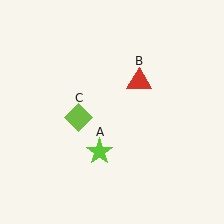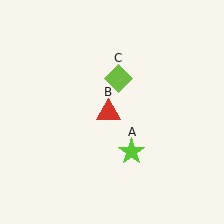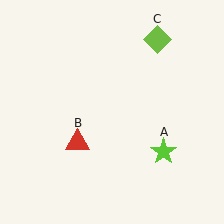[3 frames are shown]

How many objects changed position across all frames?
3 objects changed position: lime star (object A), red triangle (object B), lime diamond (object C).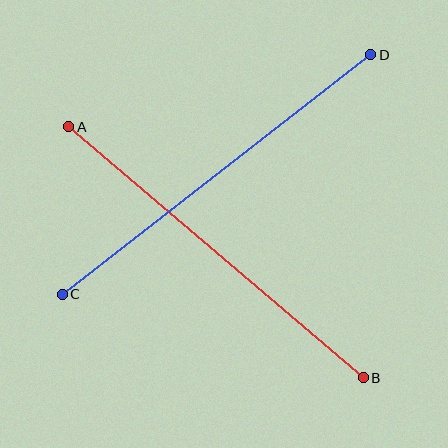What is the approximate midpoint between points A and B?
The midpoint is at approximately (216, 252) pixels.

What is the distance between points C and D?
The distance is approximately 390 pixels.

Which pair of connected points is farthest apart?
Points C and D are farthest apart.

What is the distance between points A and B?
The distance is approximately 387 pixels.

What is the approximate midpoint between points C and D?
The midpoint is at approximately (217, 174) pixels.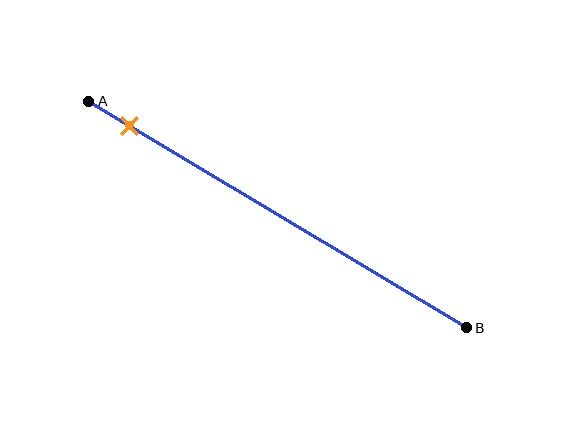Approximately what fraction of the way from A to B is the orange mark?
The orange mark is approximately 10% of the way from A to B.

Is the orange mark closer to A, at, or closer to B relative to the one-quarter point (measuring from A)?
The orange mark is closer to point A than the one-quarter point of segment AB.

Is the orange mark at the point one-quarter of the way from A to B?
No, the mark is at about 10% from A, not at the 25% one-quarter point.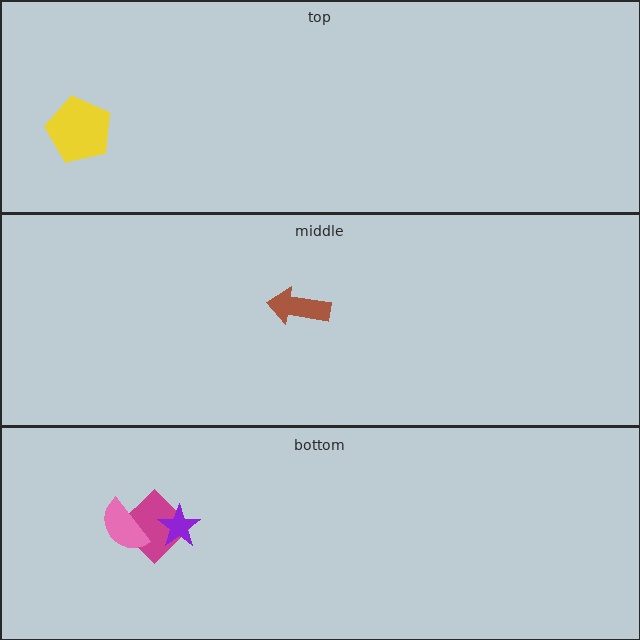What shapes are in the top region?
The yellow pentagon.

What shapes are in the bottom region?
The magenta diamond, the pink semicircle, the purple star.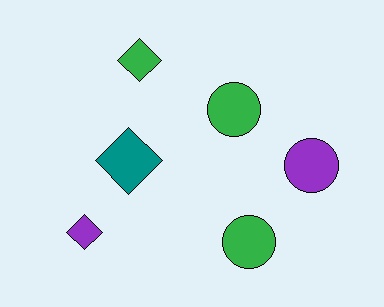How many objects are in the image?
There are 6 objects.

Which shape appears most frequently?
Diamond, with 3 objects.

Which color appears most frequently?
Green, with 3 objects.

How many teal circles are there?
There are no teal circles.